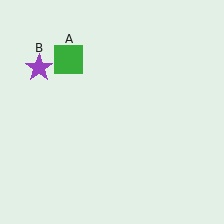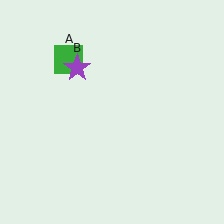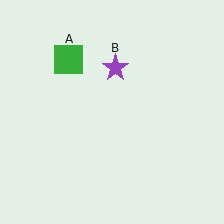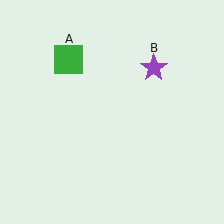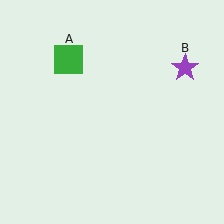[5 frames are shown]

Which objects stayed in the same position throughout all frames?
Green square (object A) remained stationary.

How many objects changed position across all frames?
1 object changed position: purple star (object B).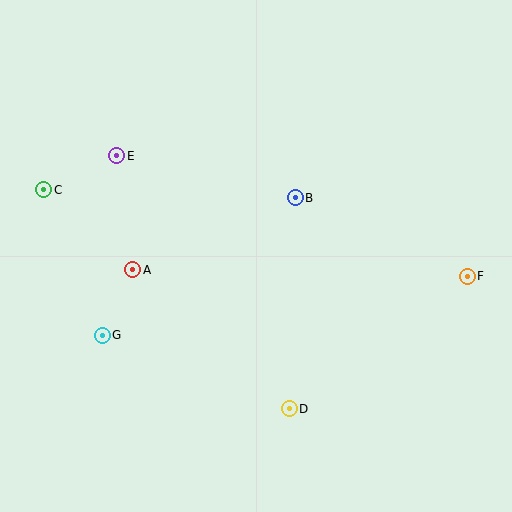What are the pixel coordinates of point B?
Point B is at (295, 198).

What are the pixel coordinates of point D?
Point D is at (289, 409).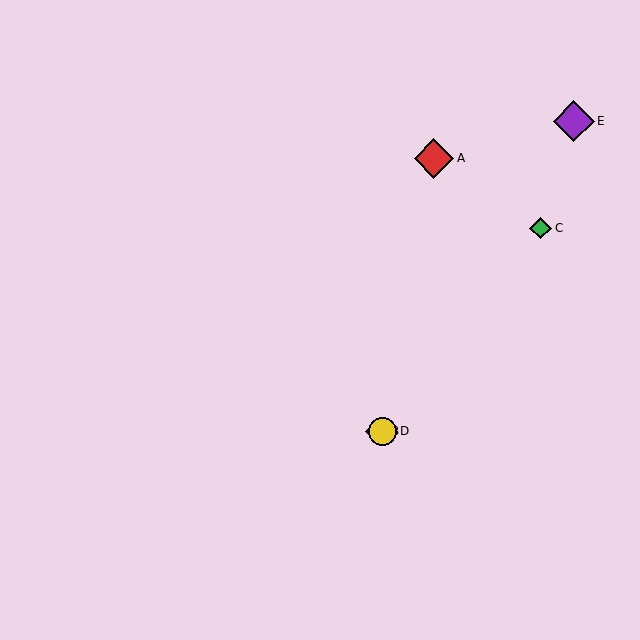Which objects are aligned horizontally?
Objects B, D are aligned horizontally.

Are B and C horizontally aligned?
No, B is at y≈431 and C is at y≈228.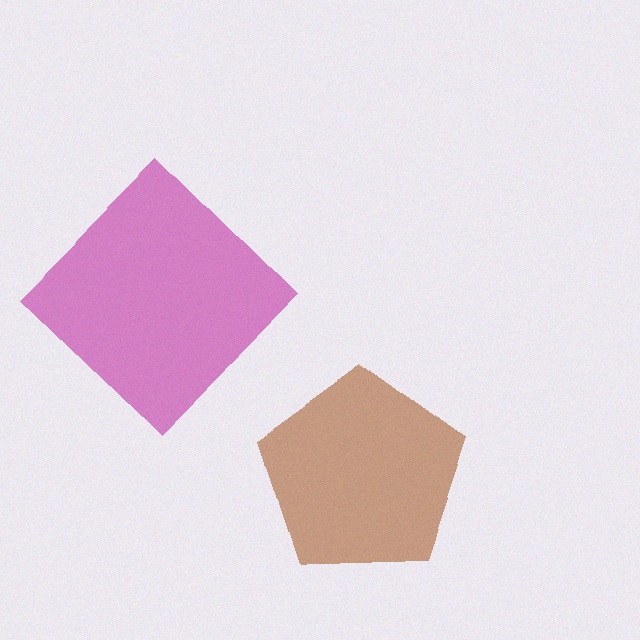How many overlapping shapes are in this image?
There are 2 overlapping shapes in the image.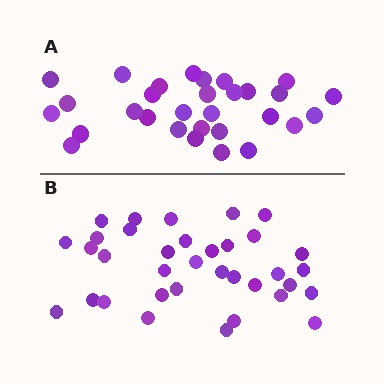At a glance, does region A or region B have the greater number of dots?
Region B (the bottom region) has more dots.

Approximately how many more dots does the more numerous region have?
Region B has about 5 more dots than region A.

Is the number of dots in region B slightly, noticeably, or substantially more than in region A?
Region B has only slightly more — the two regions are fairly close. The ratio is roughly 1.2 to 1.